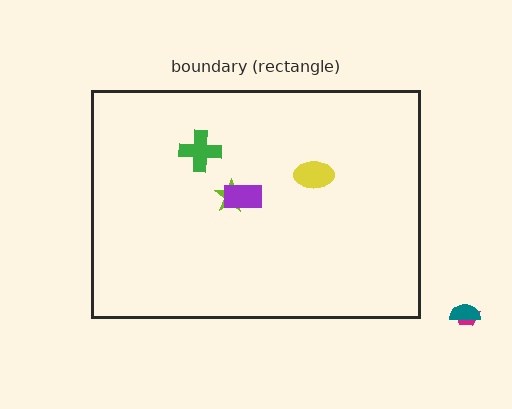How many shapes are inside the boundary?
4 inside, 2 outside.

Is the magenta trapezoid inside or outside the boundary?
Outside.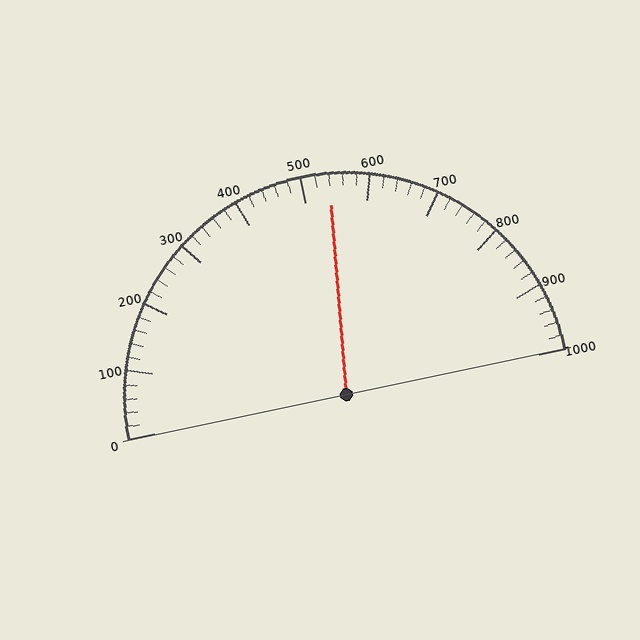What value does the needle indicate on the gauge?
The needle indicates approximately 540.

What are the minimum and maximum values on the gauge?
The gauge ranges from 0 to 1000.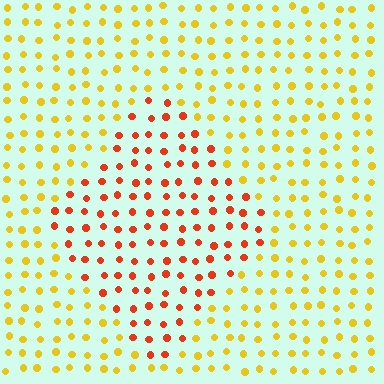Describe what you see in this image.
The image is filled with small yellow elements in a uniform arrangement. A diamond-shaped region is visible where the elements are tinted to a slightly different hue, forming a subtle color boundary.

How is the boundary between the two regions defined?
The boundary is defined purely by a slight shift in hue (about 42 degrees). Spacing, size, and orientation are identical on both sides.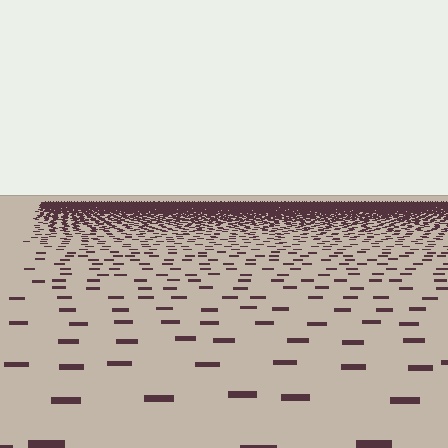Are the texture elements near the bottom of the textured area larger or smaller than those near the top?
Larger. Near the bottom, elements are closer to the viewer and appear at a bigger on-screen size.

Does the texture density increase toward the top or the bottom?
Density increases toward the top.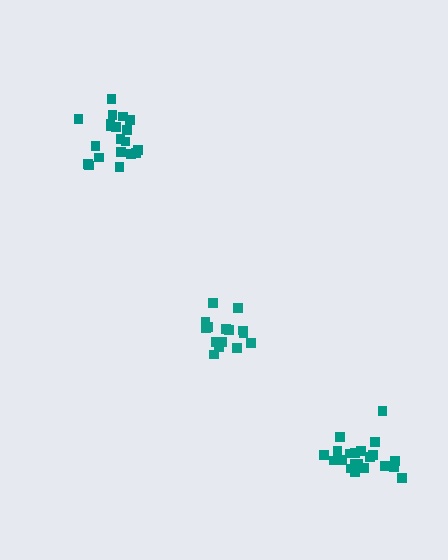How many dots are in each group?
Group 1: 21 dots, Group 2: 15 dots, Group 3: 20 dots (56 total).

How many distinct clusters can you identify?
There are 3 distinct clusters.